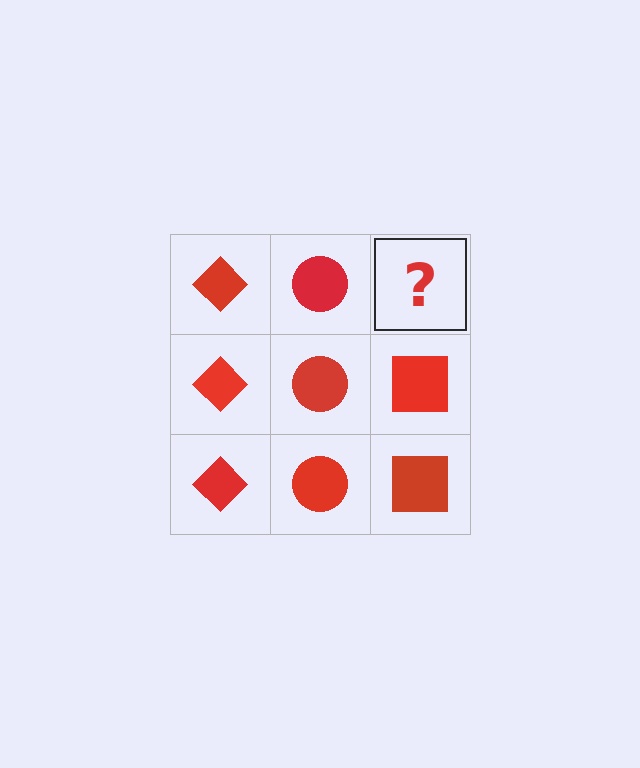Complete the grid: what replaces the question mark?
The question mark should be replaced with a red square.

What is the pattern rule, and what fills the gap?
The rule is that each column has a consistent shape. The gap should be filled with a red square.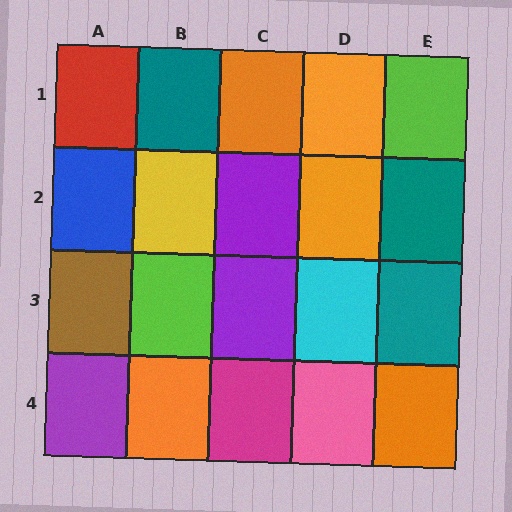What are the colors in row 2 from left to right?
Blue, yellow, purple, orange, teal.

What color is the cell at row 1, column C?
Orange.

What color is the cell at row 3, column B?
Lime.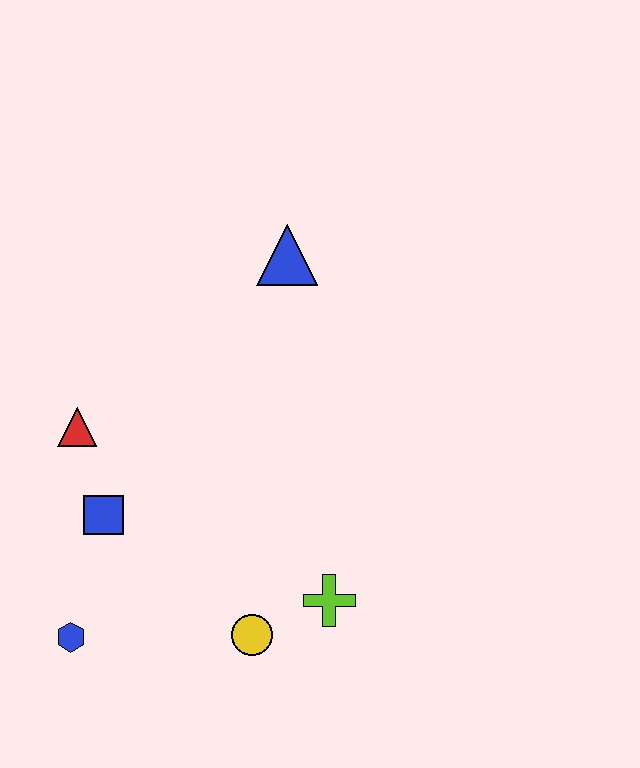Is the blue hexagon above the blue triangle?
No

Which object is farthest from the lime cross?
The blue triangle is farthest from the lime cross.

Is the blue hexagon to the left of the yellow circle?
Yes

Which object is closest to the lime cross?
The yellow circle is closest to the lime cross.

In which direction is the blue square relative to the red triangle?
The blue square is below the red triangle.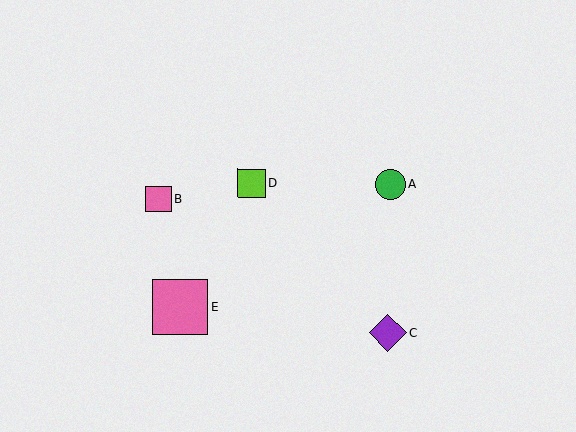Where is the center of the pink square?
The center of the pink square is at (159, 199).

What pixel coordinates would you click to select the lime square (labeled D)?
Click at (252, 183) to select the lime square D.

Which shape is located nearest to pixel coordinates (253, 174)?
The lime square (labeled D) at (252, 183) is nearest to that location.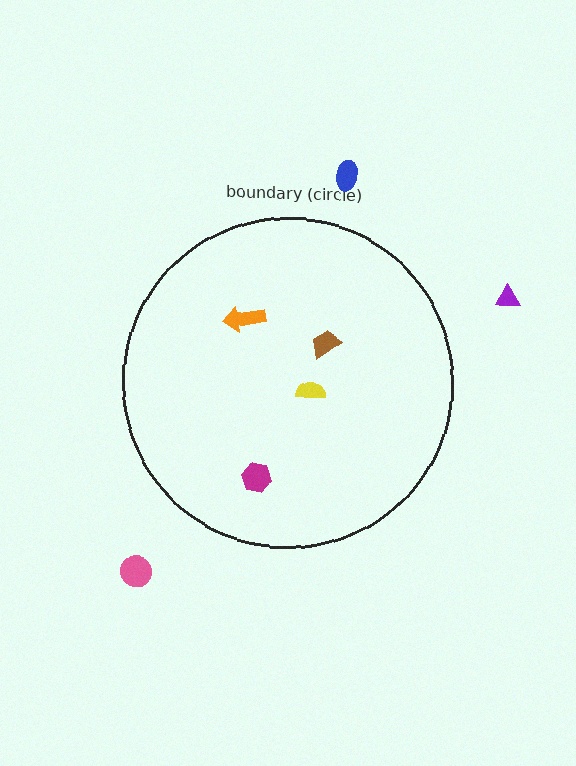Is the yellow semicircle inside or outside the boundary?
Inside.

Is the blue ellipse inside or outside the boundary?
Outside.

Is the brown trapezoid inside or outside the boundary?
Inside.